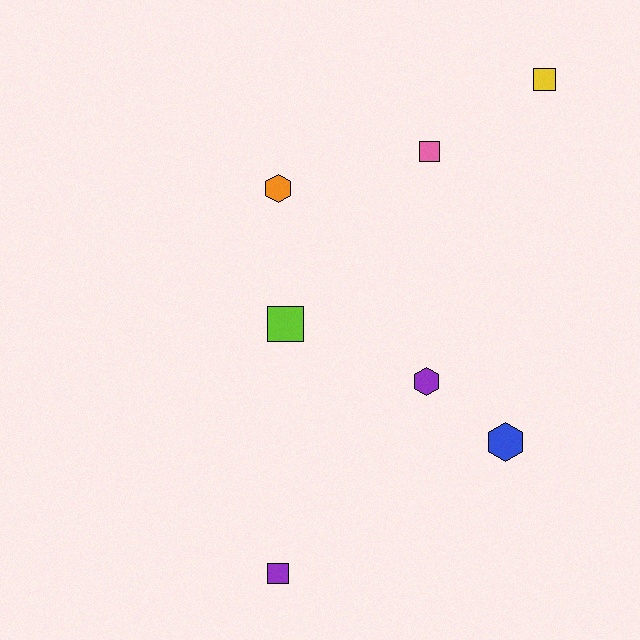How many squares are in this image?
There are 4 squares.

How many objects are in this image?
There are 7 objects.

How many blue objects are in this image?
There is 1 blue object.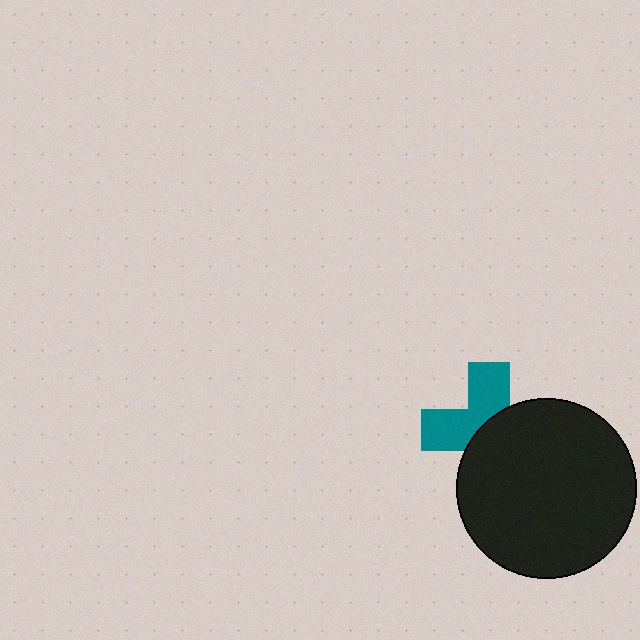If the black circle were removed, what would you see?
You would see the complete teal cross.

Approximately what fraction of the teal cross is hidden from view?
Roughly 55% of the teal cross is hidden behind the black circle.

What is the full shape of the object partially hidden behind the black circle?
The partially hidden object is a teal cross.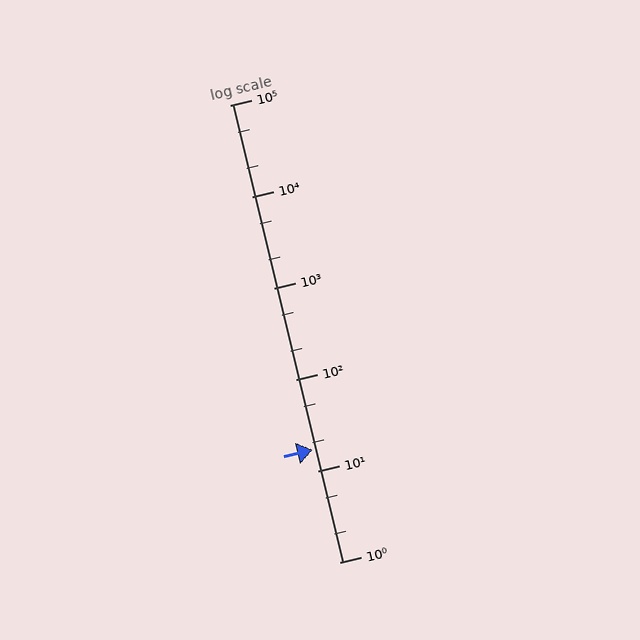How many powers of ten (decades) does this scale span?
The scale spans 5 decades, from 1 to 100000.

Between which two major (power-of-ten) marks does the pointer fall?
The pointer is between 10 and 100.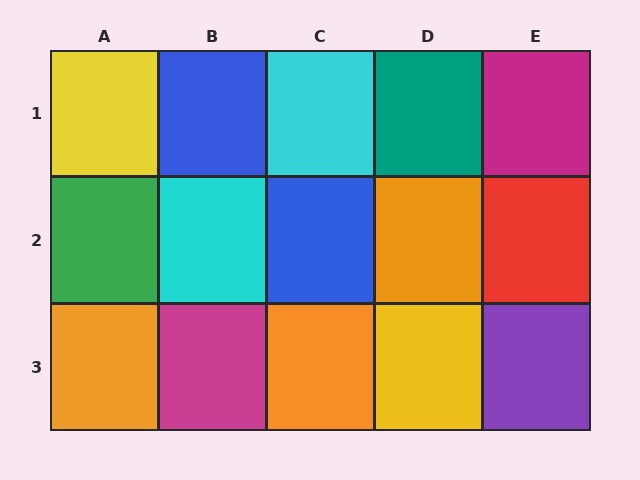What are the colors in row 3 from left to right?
Orange, magenta, orange, yellow, purple.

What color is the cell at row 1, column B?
Blue.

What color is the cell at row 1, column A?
Yellow.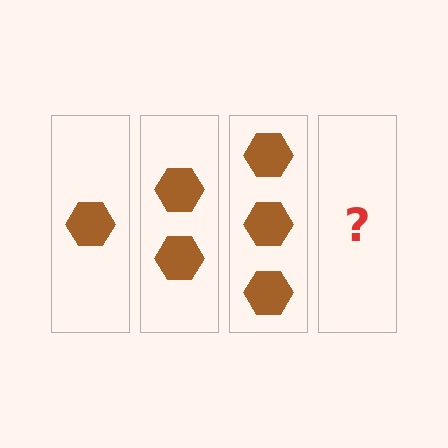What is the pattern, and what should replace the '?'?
The pattern is that each step adds one more hexagon. The '?' should be 4 hexagons.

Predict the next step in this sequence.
The next step is 4 hexagons.